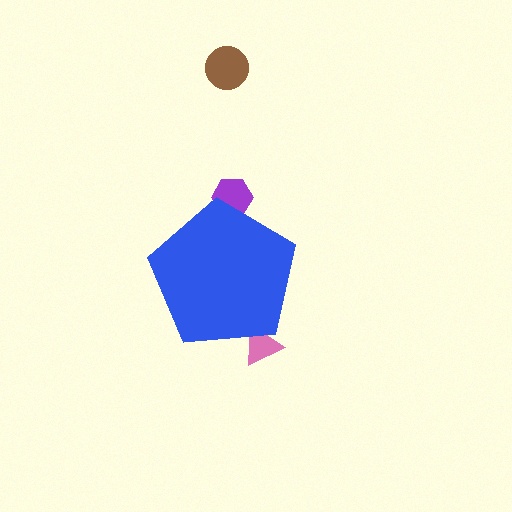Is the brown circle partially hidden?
No, the brown circle is fully visible.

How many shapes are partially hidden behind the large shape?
2 shapes are partially hidden.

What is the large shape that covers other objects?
A blue pentagon.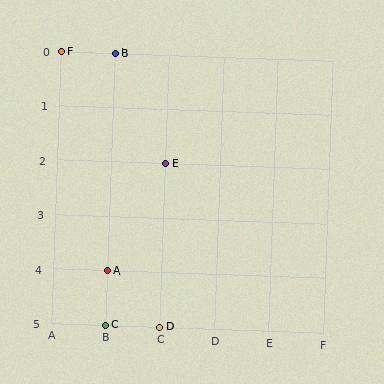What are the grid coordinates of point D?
Point D is at grid coordinates (C, 5).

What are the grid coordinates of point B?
Point B is at grid coordinates (B, 0).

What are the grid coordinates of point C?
Point C is at grid coordinates (B, 5).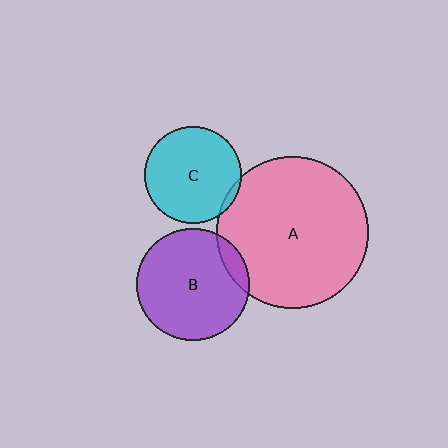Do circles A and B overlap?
Yes.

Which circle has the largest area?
Circle A (pink).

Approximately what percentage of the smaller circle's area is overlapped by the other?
Approximately 10%.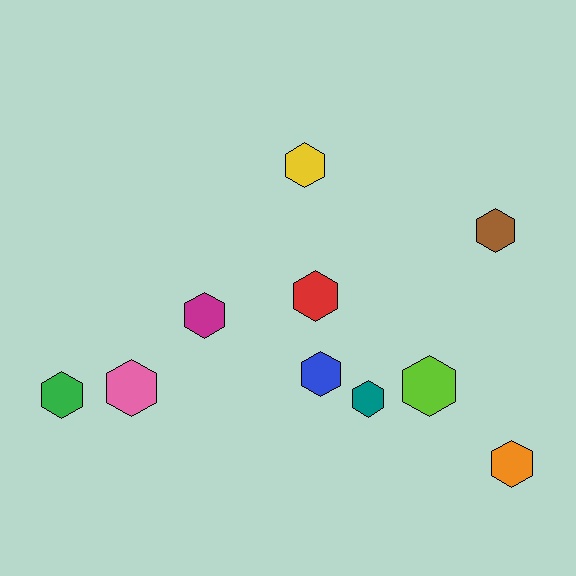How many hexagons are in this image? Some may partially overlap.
There are 10 hexagons.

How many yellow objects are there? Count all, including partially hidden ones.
There is 1 yellow object.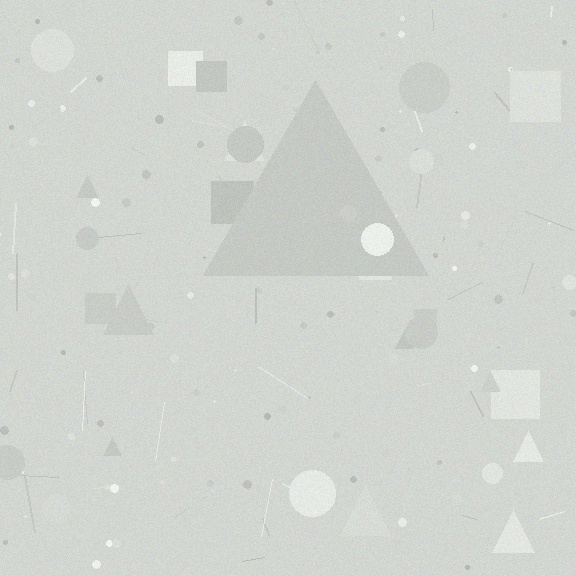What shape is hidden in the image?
A triangle is hidden in the image.